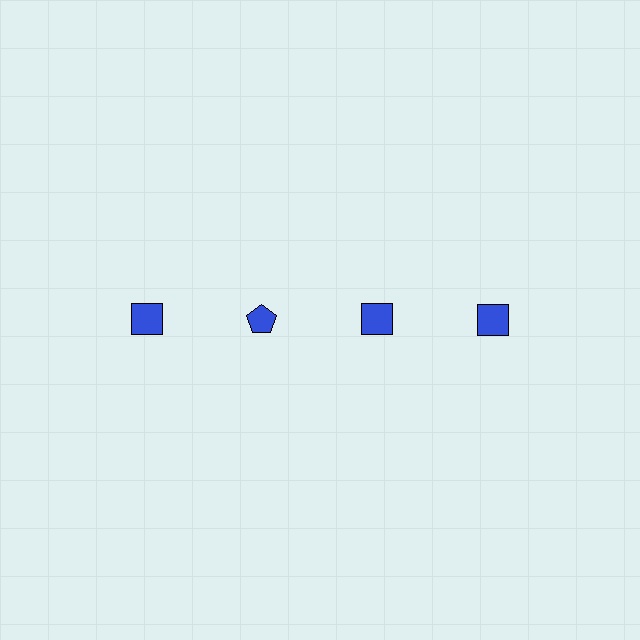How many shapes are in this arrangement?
There are 4 shapes arranged in a grid pattern.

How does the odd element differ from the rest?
It has a different shape: pentagon instead of square.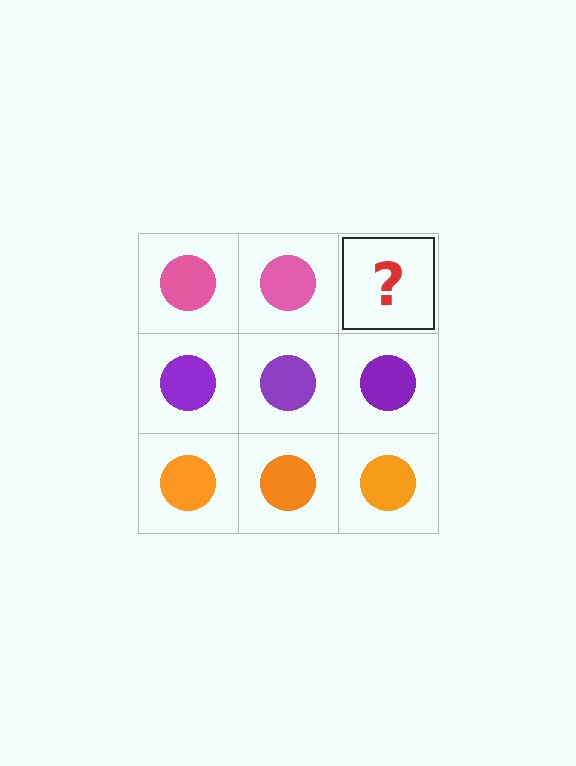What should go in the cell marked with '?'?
The missing cell should contain a pink circle.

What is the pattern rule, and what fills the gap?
The rule is that each row has a consistent color. The gap should be filled with a pink circle.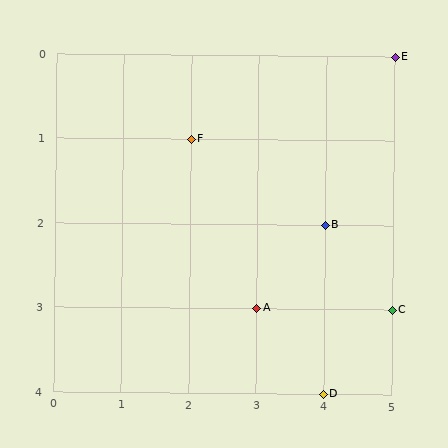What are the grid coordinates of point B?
Point B is at grid coordinates (4, 2).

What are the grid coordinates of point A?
Point A is at grid coordinates (3, 3).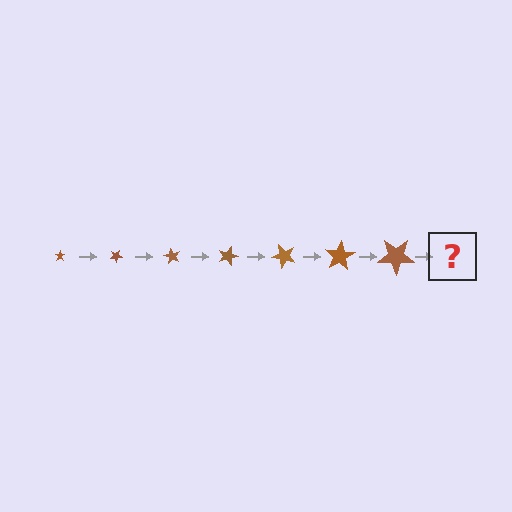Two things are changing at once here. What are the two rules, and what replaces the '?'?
The two rules are that the star grows larger each step and it rotates 30 degrees each step. The '?' should be a star, larger than the previous one and rotated 210 degrees from the start.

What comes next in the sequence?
The next element should be a star, larger than the previous one and rotated 210 degrees from the start.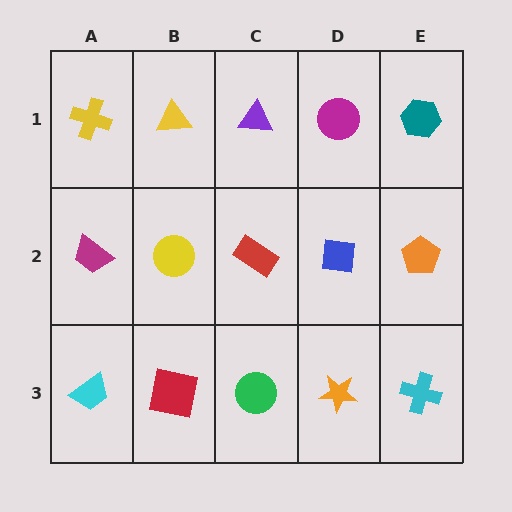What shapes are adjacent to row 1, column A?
A magenta trapezoid (row 2, column A), a yellow triangle (row 1, column B).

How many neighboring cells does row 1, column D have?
3.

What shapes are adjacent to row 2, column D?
A magenta circle (row 1, column D), an orange star (row 3, column D), a red rectangle (row 2, column C), an orange pentagon (row 2, column E).